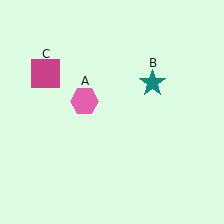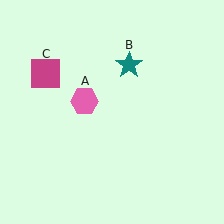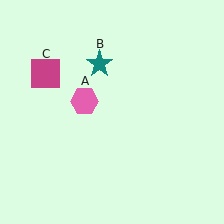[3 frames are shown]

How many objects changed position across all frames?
1 object changed position: teal star (object B).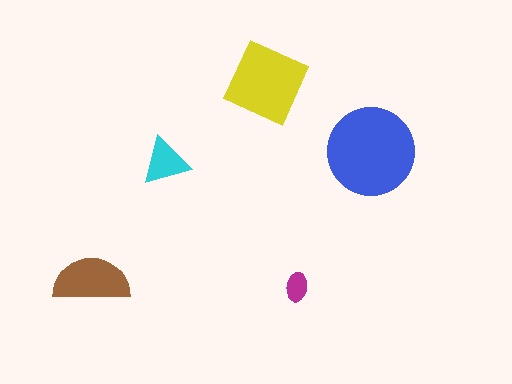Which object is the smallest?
The magenta ellipse.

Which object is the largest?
The blue circle.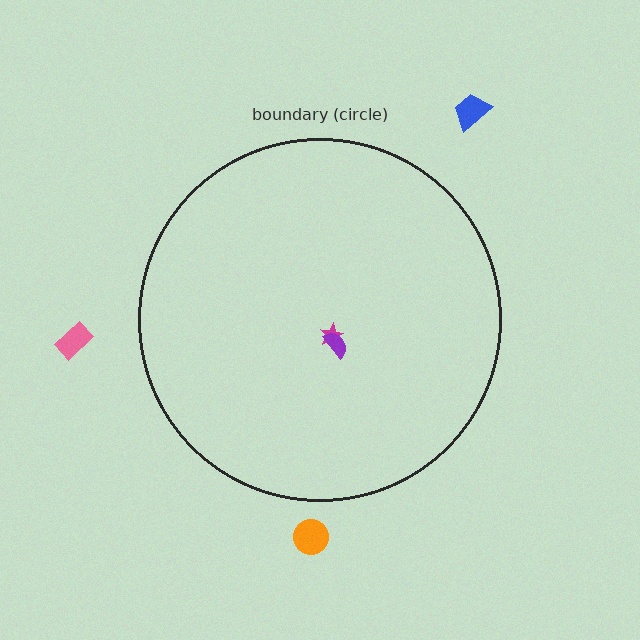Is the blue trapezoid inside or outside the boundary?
Outside.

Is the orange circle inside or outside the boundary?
Outside.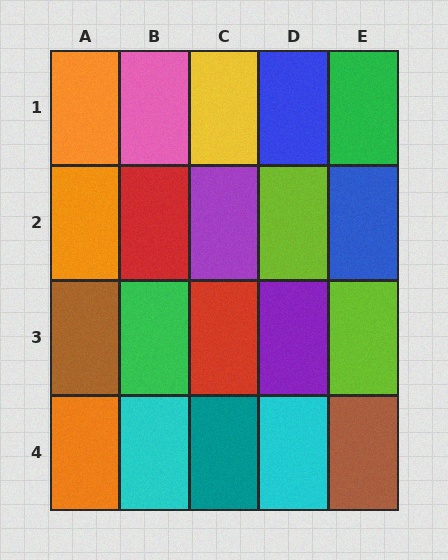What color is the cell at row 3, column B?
Green.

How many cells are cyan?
2 cells are cyan.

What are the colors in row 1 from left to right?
Orange, pink, yellow, blue, green.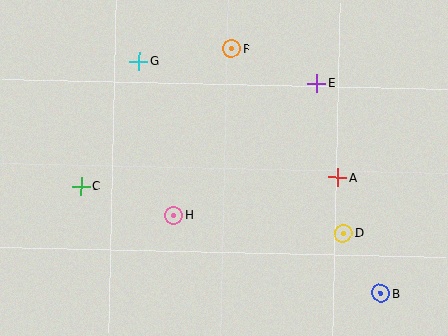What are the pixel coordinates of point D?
Point D is at (343, 233).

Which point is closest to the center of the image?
Point H at (174, 215) is closest to the center.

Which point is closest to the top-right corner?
Point E is closest to the top-right corner.